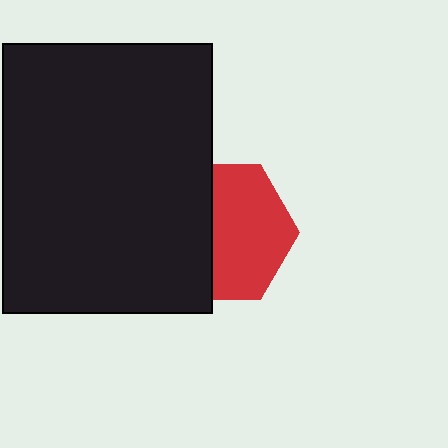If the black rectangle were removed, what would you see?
You would see the complete red hexagon.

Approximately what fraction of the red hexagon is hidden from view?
Roughly 43% of the red hexagon is hidden behind the black rectangle.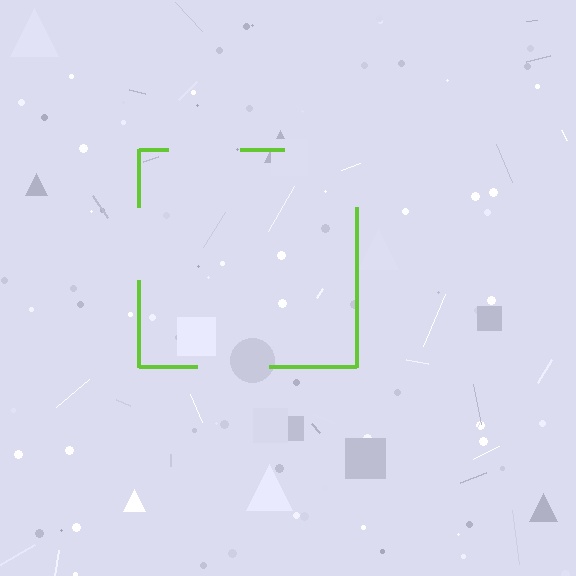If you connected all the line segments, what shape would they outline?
They would outline a square.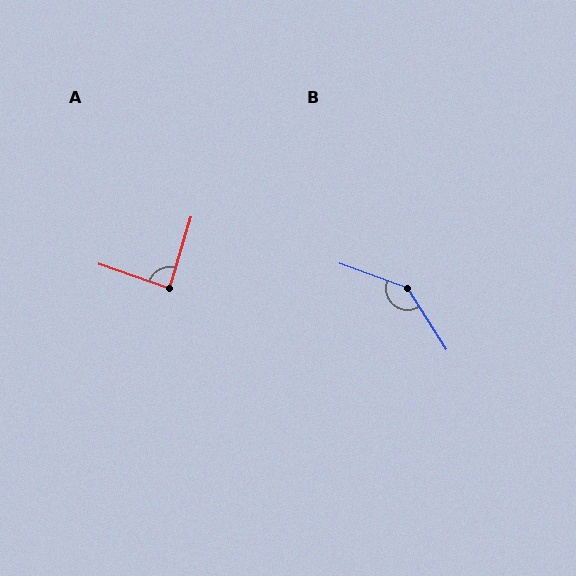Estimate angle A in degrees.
Approximately 88 degrees.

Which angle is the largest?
B, at approximately 143 degrees.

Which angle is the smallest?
A, at approximately 88 degrees.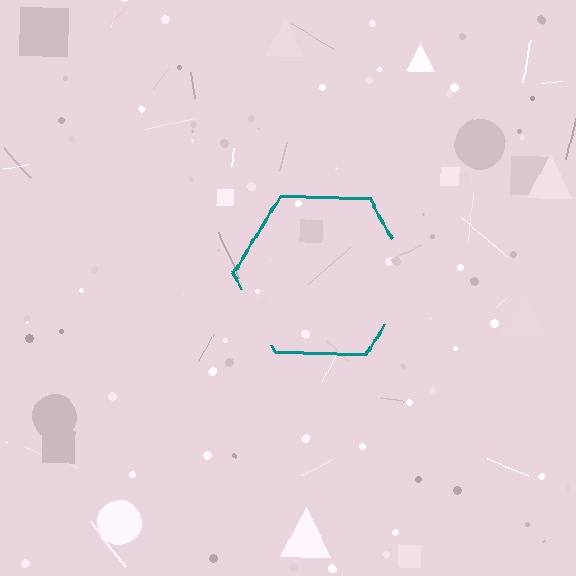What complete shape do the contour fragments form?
The contour fragments form a hexagon.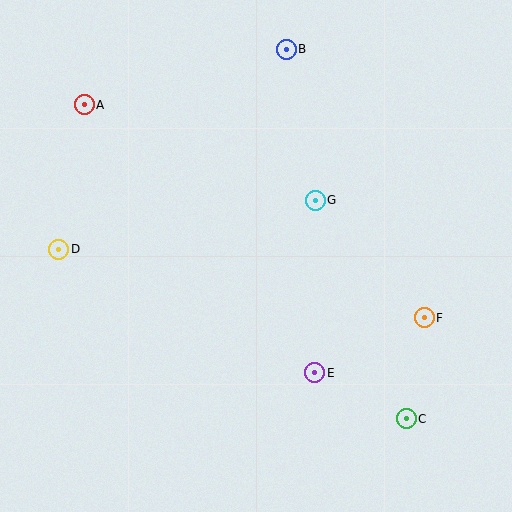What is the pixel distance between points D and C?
The distance between D and C is 387 pixels.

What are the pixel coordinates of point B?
Point B is at (286, 49).